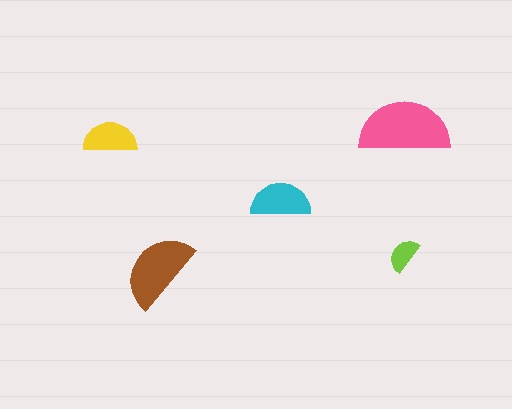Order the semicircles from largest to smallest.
the pink one, the brown one, the cyan one, the yellow one, the lime one.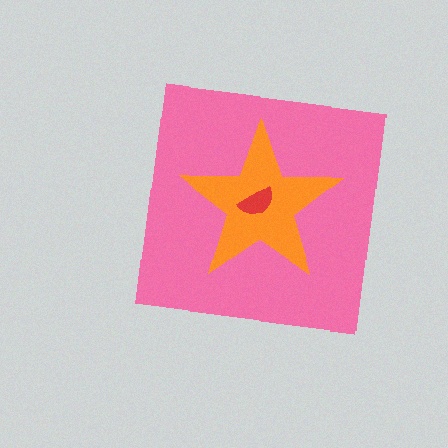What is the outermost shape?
The pink square.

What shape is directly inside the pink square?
The orange star.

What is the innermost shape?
The red semicircle.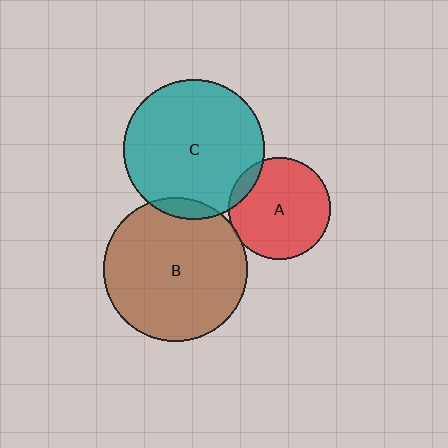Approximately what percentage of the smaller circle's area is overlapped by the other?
Approximately 5%.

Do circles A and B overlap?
Yes.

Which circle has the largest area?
Circle B (brown).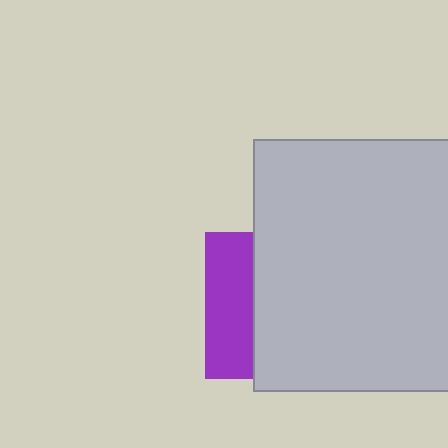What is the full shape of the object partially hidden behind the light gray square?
The partially hidden object is a purple square.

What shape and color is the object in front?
The object in front is a light gray square.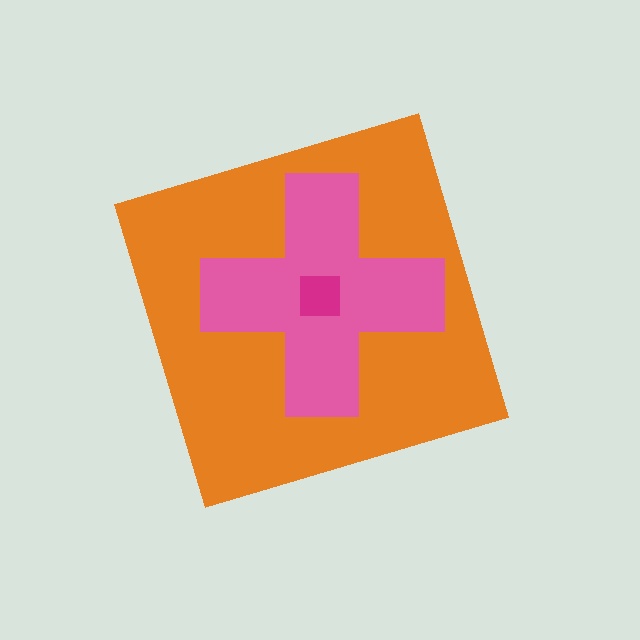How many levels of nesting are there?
3.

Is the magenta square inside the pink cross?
Yes.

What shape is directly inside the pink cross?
The magenta square.